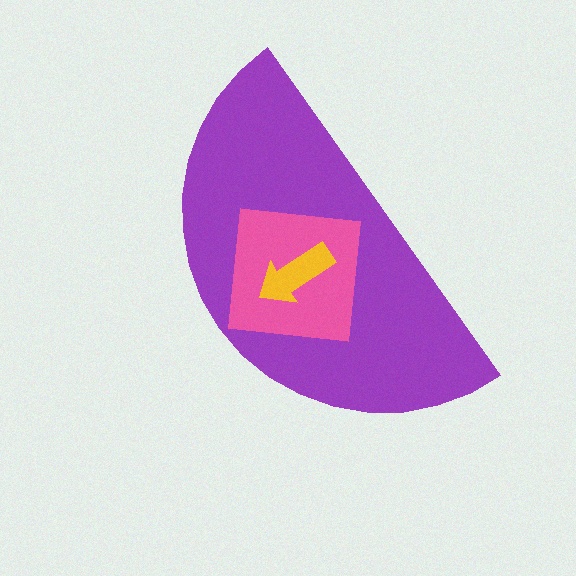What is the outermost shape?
The purple semicircle.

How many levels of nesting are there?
3.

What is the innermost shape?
The yellow arrow.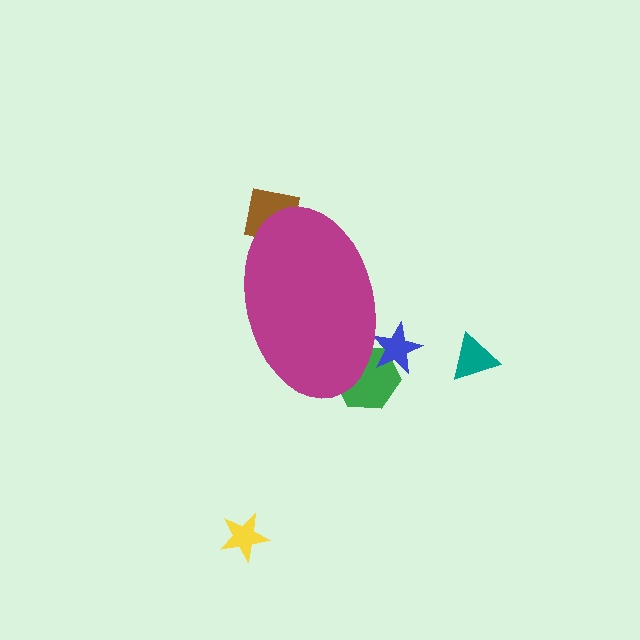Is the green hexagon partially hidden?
Yes, the green hexagon is partially hidden behind the magenta ellipse.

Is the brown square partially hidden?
Yes, the brown square is partially hidden behind the magenta ellipse.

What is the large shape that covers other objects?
A magenta ellipse.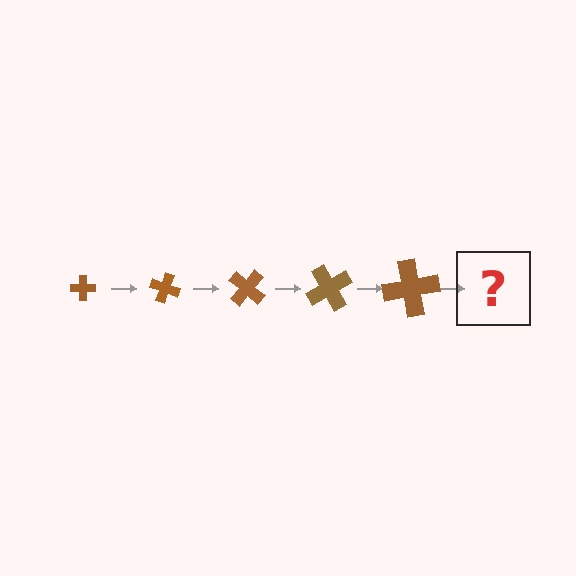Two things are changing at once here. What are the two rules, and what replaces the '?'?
The two rules are that the cross grows larger each step and it rotates 20 degrees each step. The '?' should be a cross, larger than the previous one and rotated 100 degrees from the start.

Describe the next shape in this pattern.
It should be a cross, larger than the previous one and rotated 100 degrees from the start.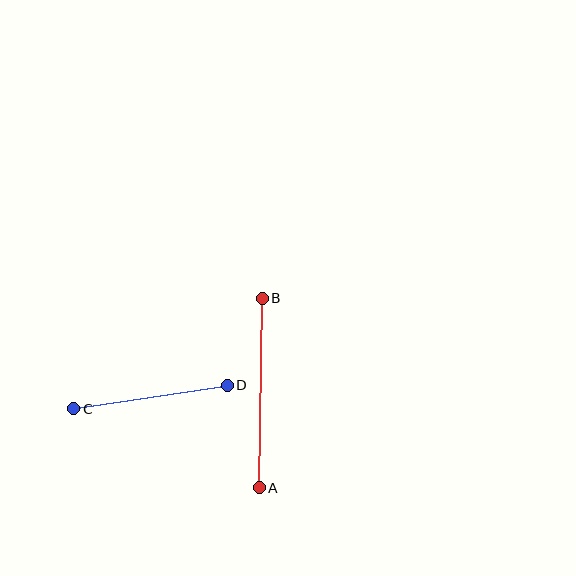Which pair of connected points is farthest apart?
Points A and B are farthest apart.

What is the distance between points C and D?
The distance is approximately 155 pixels.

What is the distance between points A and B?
The distance is approximately 190 pixels.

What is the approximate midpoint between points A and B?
The midpoint is at approximately (261, 393) pixels.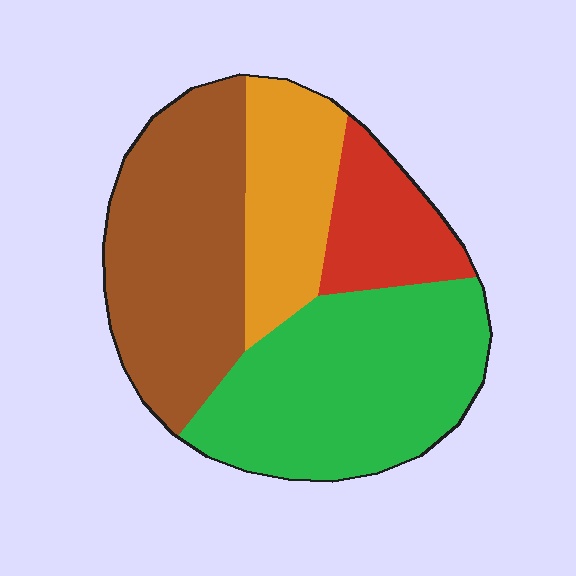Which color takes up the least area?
Red, at roughly 15%.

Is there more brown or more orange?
Brown.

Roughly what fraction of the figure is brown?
Brown takes up about one third (1/3) of the figure.